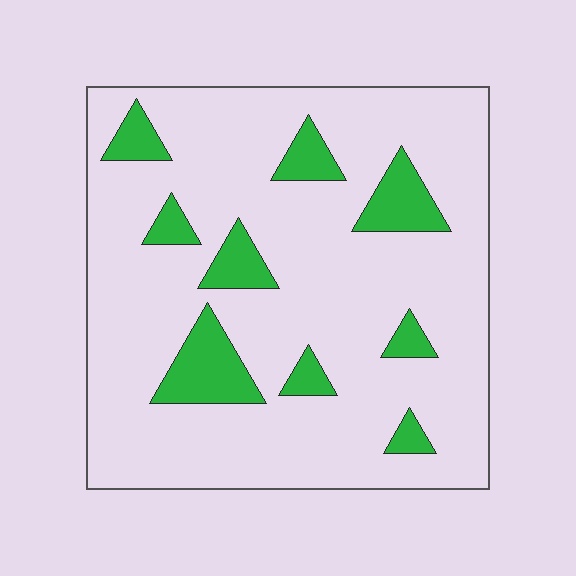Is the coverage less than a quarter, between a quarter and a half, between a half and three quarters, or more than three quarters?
Less than a quarter.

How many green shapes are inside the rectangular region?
9.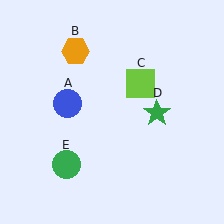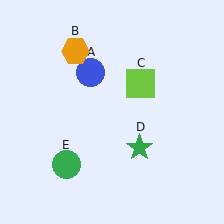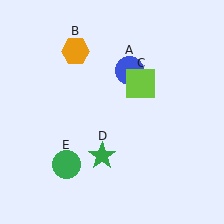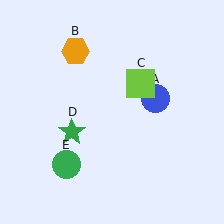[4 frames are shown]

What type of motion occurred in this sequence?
The blue circle (object A), green star (object D) rotated clockwise around the center of the scene.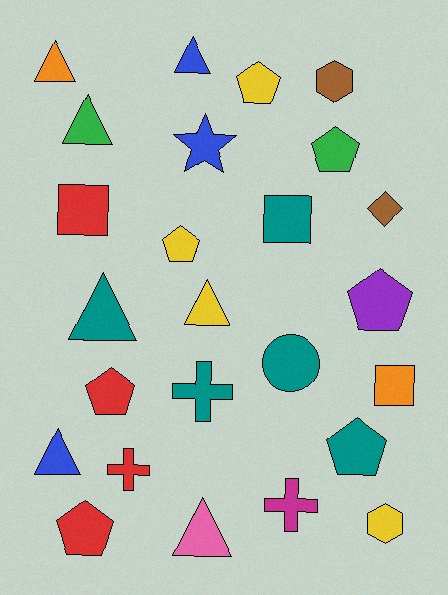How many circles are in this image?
There is 1 circle.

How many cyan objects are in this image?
There are no cyan objects.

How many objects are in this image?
There are 25 objects.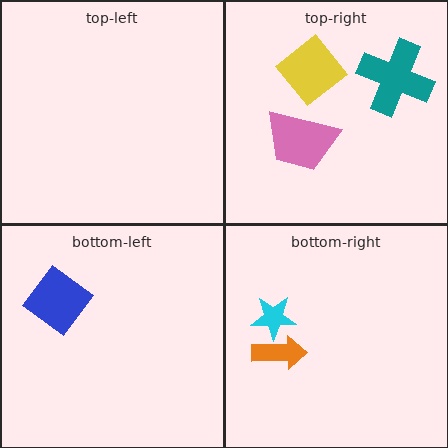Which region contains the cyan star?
The bottom-right region.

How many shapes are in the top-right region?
3.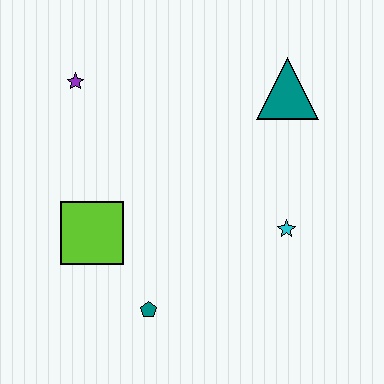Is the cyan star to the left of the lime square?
No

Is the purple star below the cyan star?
No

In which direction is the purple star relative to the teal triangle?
The purple star is to the left of the teal triangle.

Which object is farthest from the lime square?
The teal triangle is farthest from the lime square.